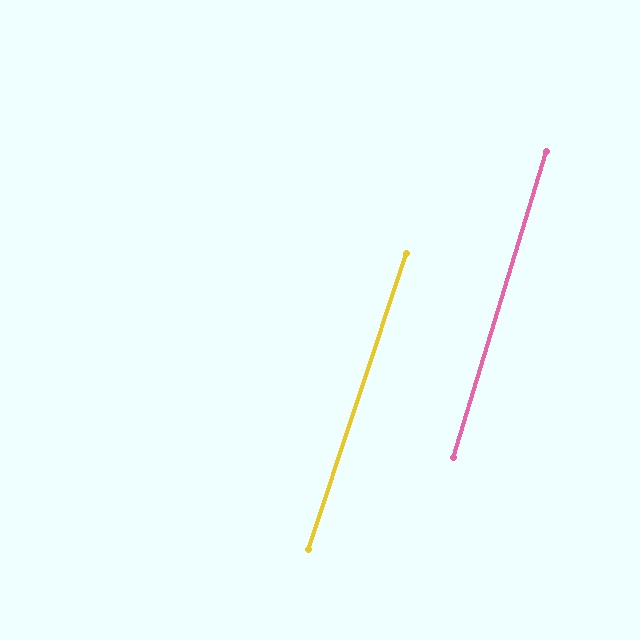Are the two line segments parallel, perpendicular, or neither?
Parallel — their directions differ by only 1.4°.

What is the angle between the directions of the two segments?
Approximately 1 degree.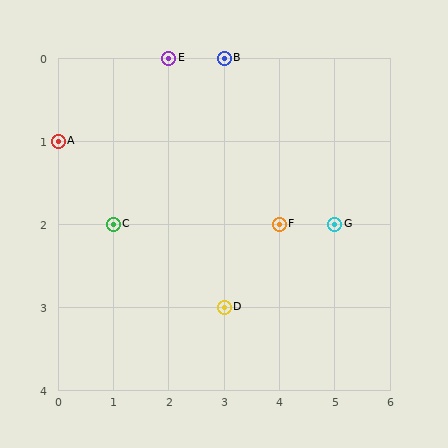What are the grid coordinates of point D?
Point D is at grid coordinates (3, 3).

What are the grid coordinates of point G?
Point G is at grid coordinates (5, 2).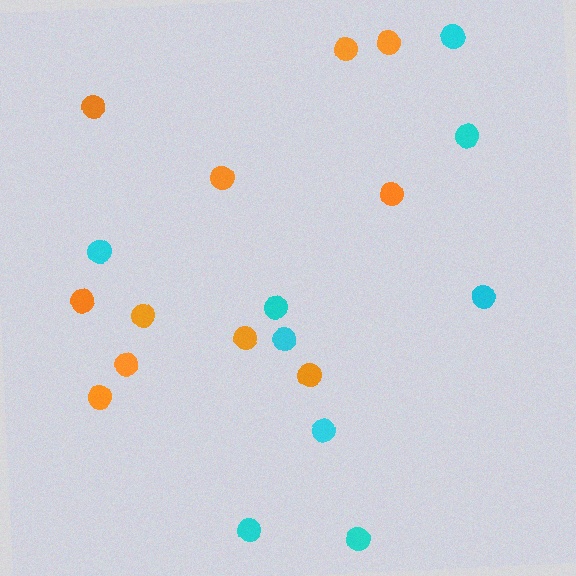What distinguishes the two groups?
There are 2 groups: one group of cyan circles (9) and one group of orange circles (11).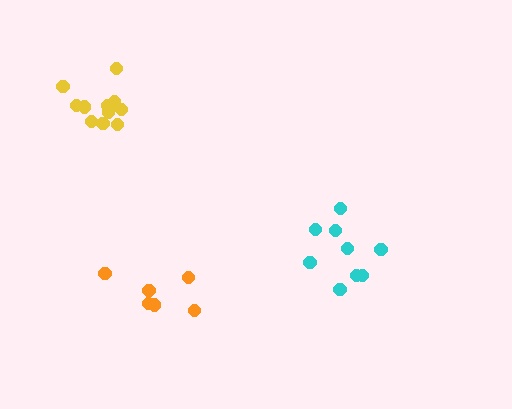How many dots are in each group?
Group 1: 6 dots, Group 2: 12 dots, Group 3: 9 dots (27 total).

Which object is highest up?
The yellow cluster is topmost.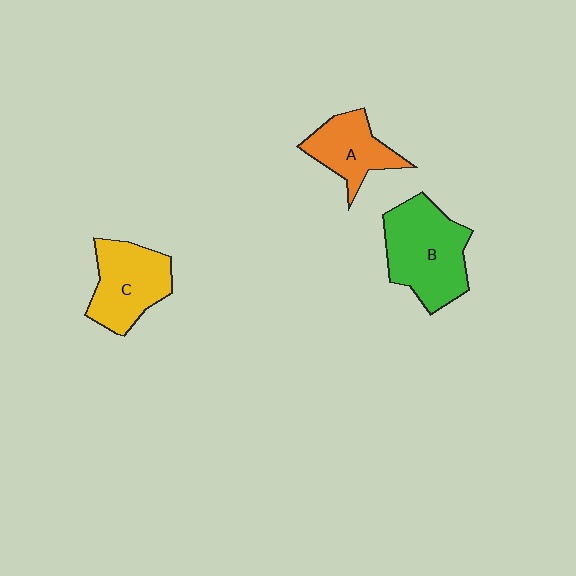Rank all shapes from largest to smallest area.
From largest to smallest: B (green), C (yellow), A (orange).